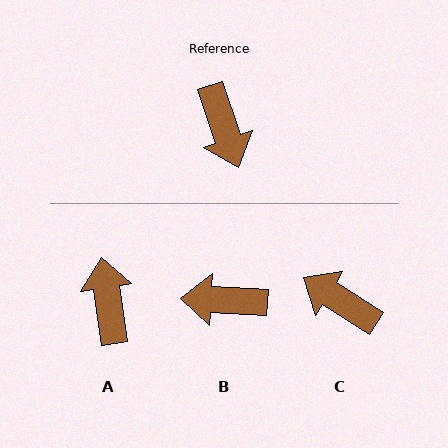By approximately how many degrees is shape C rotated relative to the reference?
Approximately 141 degrees clockwise.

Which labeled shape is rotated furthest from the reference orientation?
A, about 169 degrees away.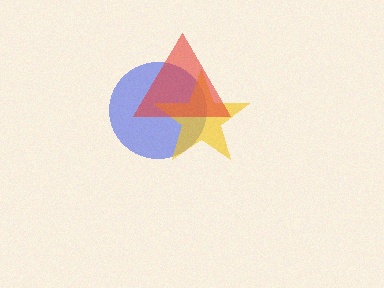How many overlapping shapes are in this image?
There are 3 overlapping shapes in the image.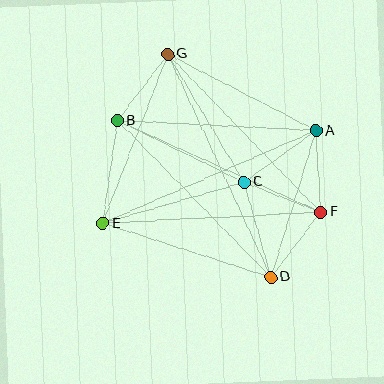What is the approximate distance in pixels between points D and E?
The distance between D and E is approximately 176 pixels.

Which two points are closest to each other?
Points A and F are closest to each other.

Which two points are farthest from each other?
Points D and G are farthest from each other.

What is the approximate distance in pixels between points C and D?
The distance between C and D is approximately 98 pixels.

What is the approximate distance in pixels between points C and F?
The distance between C and F is approximately 83 pixels.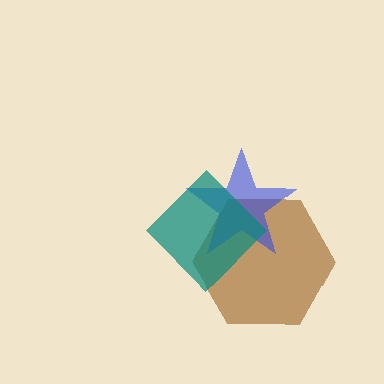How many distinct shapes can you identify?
There are 3 distinct shapes: a brown hexagon, a blue star, a teal diamond.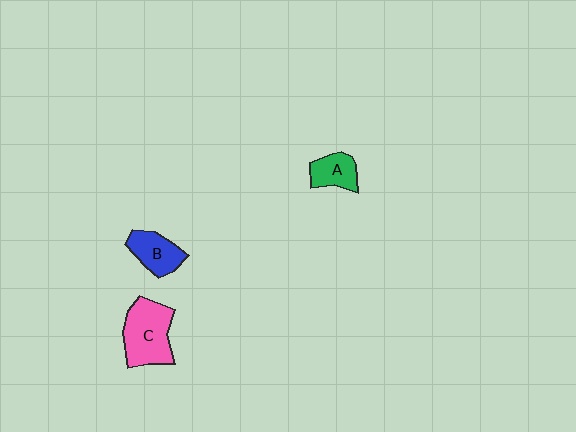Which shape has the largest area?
Shape C (pink).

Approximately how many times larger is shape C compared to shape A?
Approximately 2.0 times.